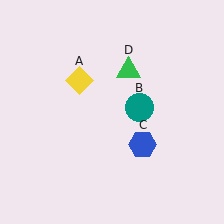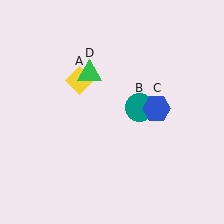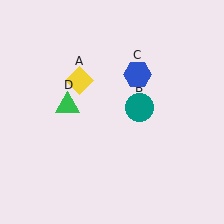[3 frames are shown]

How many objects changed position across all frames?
2 objects changed position: blue hexagon (object C), green triangle (object D).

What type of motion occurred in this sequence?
The blue hexagon (object C), green triangle (object D) rotated counterclockwise around the center of the scene.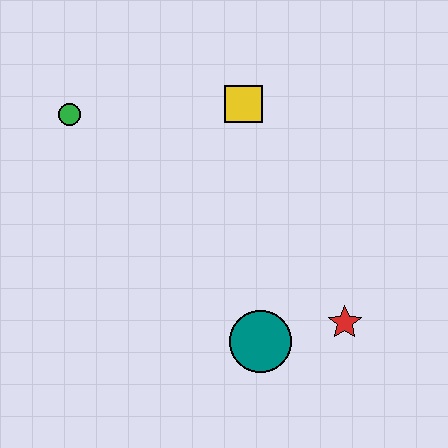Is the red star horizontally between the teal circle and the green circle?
No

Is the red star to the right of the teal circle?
Yes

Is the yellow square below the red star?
No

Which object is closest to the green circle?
The yellow square is closest to the green circle.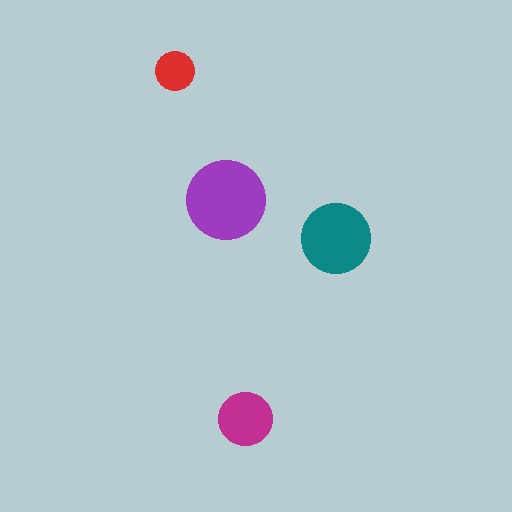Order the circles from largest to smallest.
the purple one, the teal one, the magenta one, the red one.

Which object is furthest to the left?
The red circle is leftmost.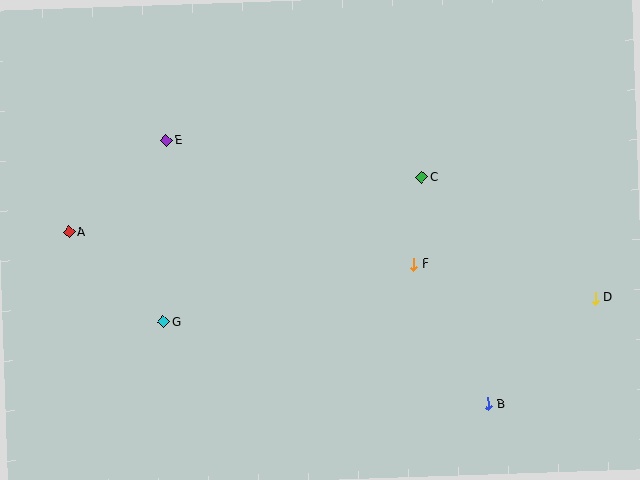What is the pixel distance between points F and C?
The distance between F and C is 87 pixels.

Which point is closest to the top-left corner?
Point E is closest to the top-left corner.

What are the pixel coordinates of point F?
Point F is at (414, 264).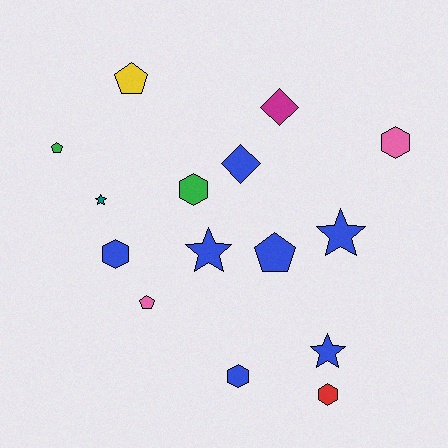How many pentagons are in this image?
There are 4 pentagons.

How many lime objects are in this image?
There are no lime objects.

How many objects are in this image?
There are 15 objects.